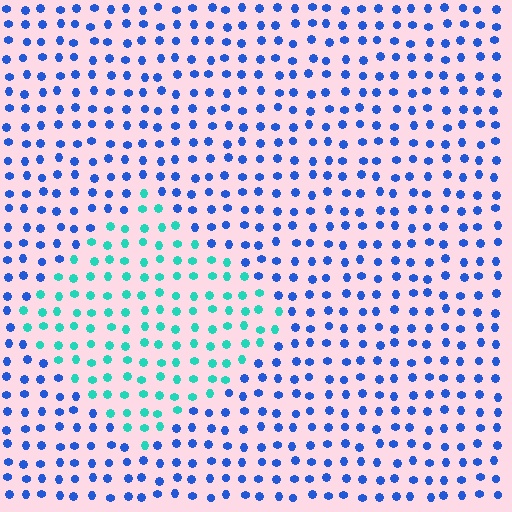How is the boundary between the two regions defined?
The boundary is defined purely by a slight shift in hue (about 53 degrees). Spacing, size, and orientation are identical on both sides.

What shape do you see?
I see a diamond.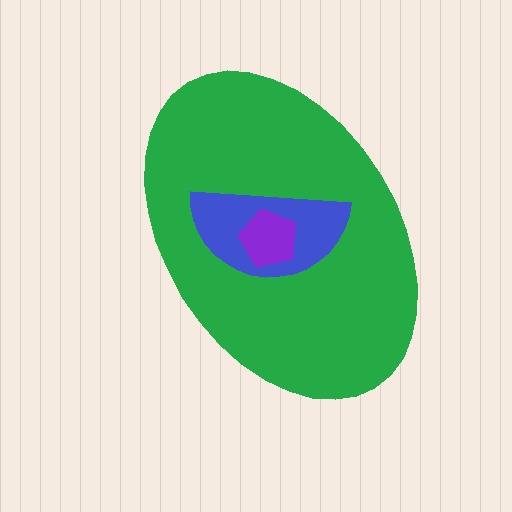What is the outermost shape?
The green ellipse.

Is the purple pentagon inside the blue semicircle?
Yes.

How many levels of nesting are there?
3.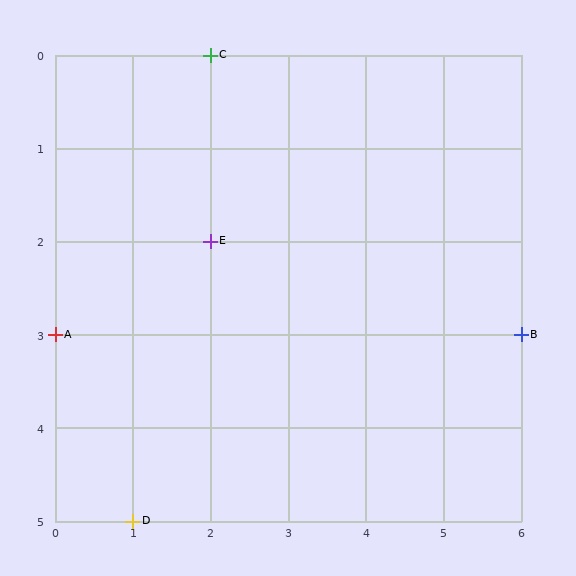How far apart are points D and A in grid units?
Points D and A are 1 column and 2 rows apart (about 2.2 grid units diagonally).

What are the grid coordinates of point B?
Point B is at grid coordinates (6, 3).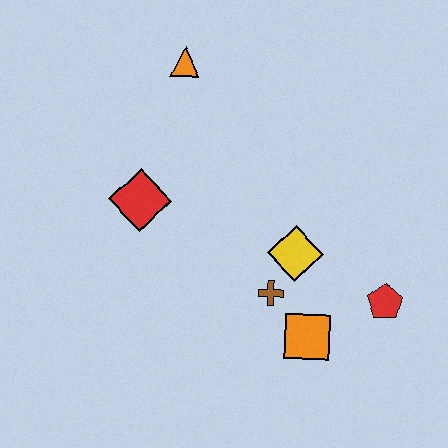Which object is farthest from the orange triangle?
The red pentagon is farthest from the orange triangle.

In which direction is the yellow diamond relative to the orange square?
The yellow diamond is above the orange square.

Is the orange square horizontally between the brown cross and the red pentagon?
Yes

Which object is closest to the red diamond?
The orange triangle is closest to the red diamond.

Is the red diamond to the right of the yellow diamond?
No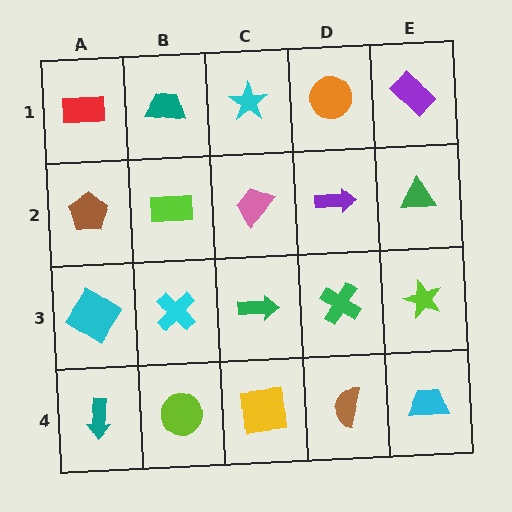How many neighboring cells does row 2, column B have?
4.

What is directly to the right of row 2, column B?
A pink trapezoid.